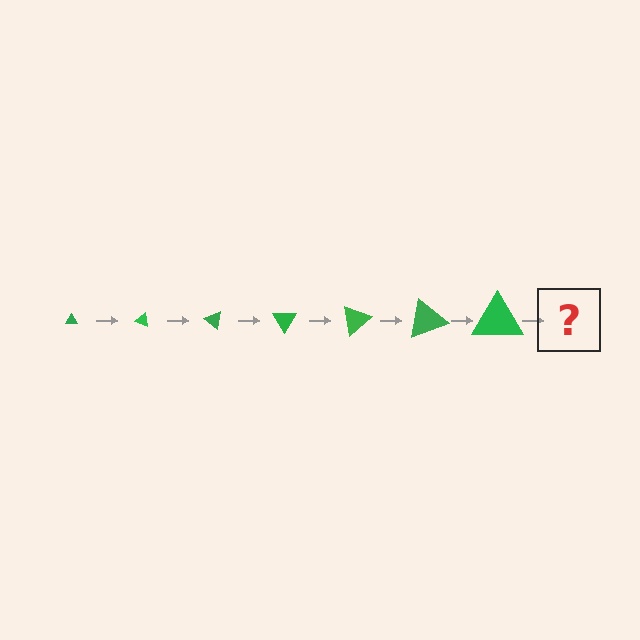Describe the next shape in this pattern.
It should be a triangle, larger than the previous one and rotated 140 degrees from the start.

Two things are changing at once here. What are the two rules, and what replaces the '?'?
The two rules are that the triangle grows larger each step and it rotates 20 degrees each step. The '?' should be a triangle, larger than the previous one and rotated 140 degrees from the start.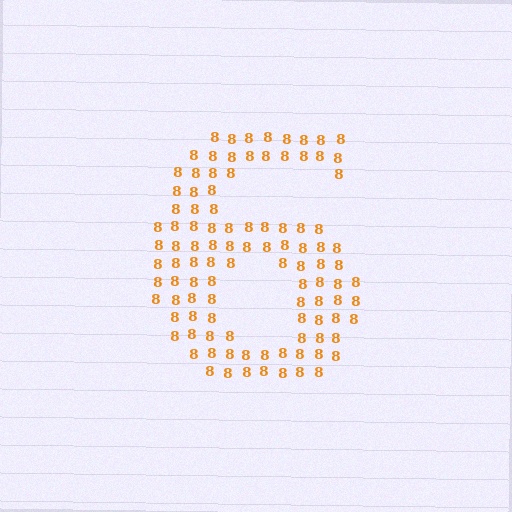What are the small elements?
The small elements are digit 8's.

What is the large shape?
The large shape is the digit 6.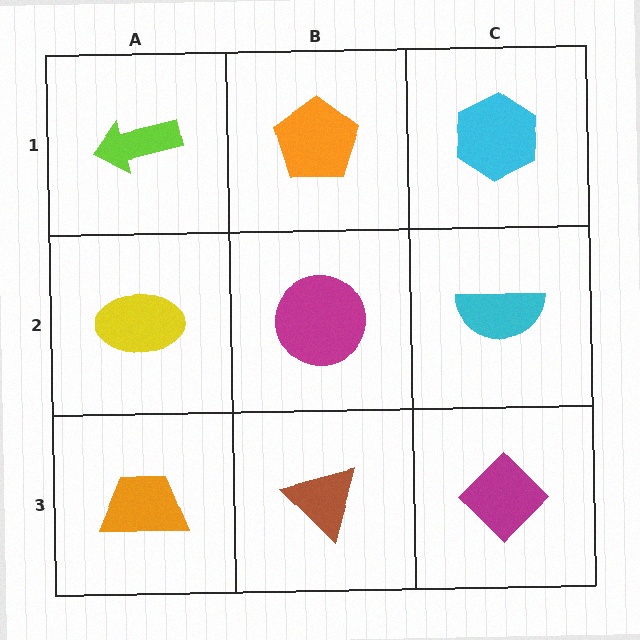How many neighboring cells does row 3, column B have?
3.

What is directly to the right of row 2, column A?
A magenta circle.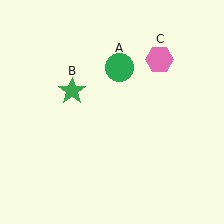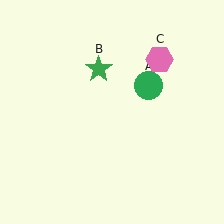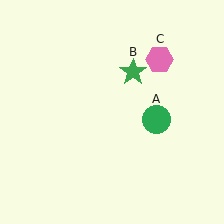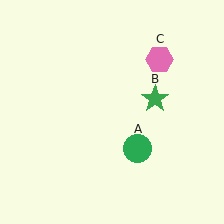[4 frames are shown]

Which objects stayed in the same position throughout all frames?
Pink hexagon (object C) remained stationary.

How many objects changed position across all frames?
2 objects changed position: green circle (object A), green star (object B).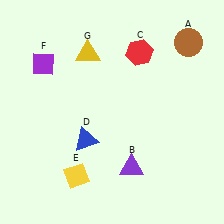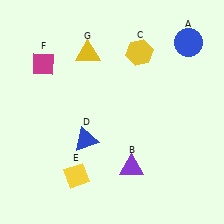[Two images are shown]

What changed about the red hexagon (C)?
In Image 1, C is red. In Image 2, it changed to yellow.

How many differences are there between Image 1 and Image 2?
There are 3 differences between the two images.